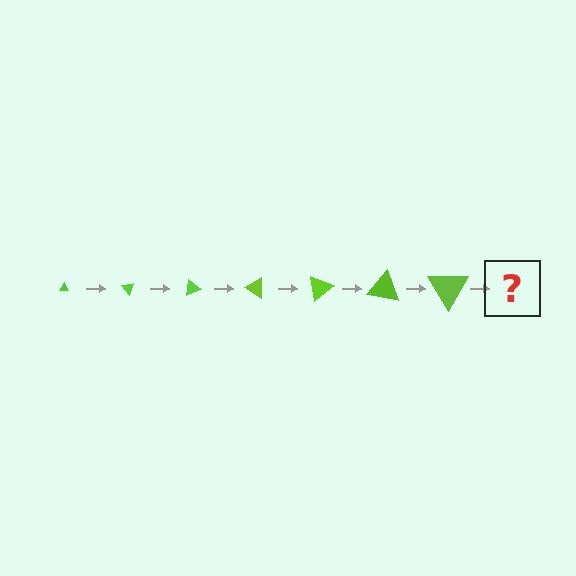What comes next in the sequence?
The next element should be a triangle, larger than the previous one and rotated 350 degrees from the start.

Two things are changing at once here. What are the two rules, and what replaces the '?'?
The two rules are that the triangle grows larger each step and it rotates 50 degrees each step. The '?' should be a triangle, larger than the previous one and rotated 350 degrees from the start.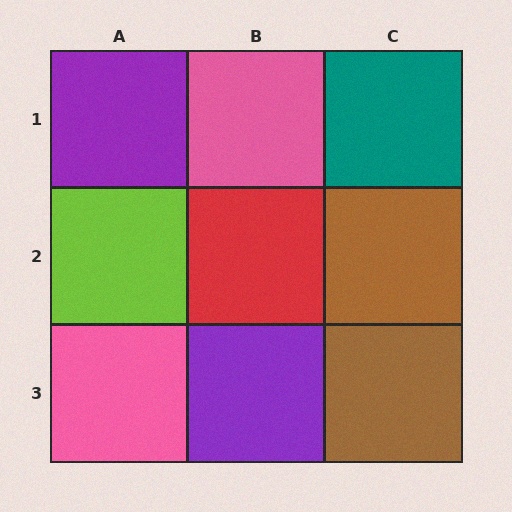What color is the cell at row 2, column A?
Lime.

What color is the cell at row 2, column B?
Red.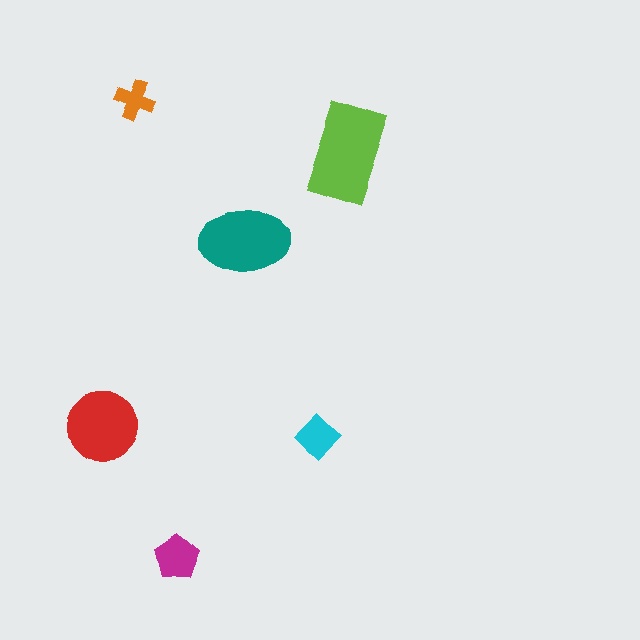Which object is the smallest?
The orange cross.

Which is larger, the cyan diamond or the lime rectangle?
The lime rectangle.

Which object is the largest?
The lime rectangle.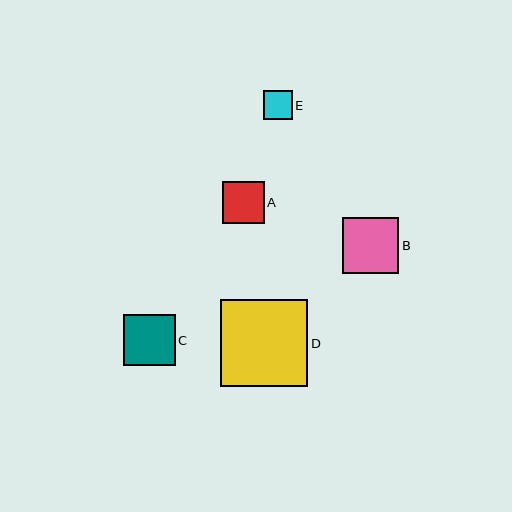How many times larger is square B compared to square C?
Square B is approximately 1.1 times the size of square C.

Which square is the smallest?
Square E is the smallest with a size of approximately 29 pixels.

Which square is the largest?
Square D is the largest with a size of approximately 87 pixels.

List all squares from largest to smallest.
From largest to smallest: D, B, C, A, E.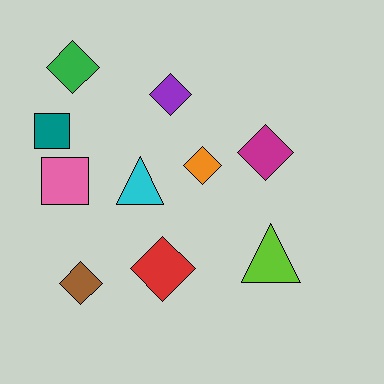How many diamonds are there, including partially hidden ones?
There are 6 diamonds.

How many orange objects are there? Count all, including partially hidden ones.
There is 1 orange object.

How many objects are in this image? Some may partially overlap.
There are 10 objects.